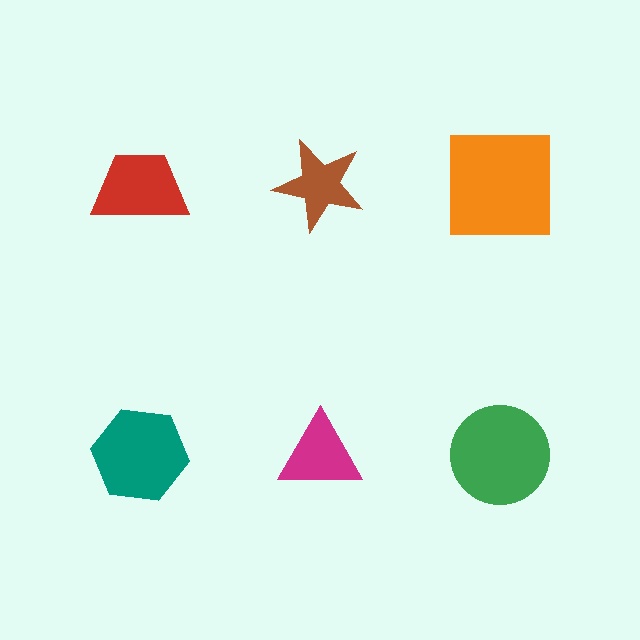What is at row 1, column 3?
An orange square.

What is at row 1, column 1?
A red trapezoid.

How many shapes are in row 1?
3 shapes.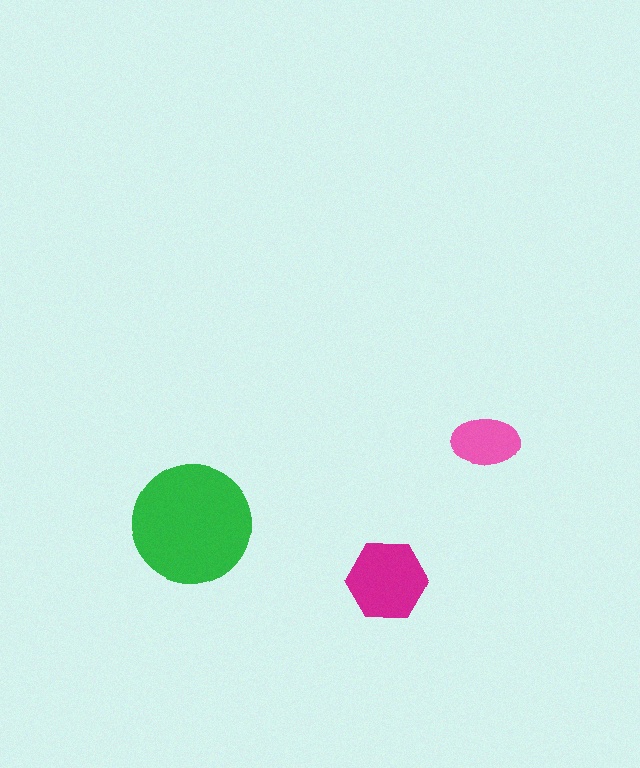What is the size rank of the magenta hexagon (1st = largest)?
2nd.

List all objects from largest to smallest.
The green circle, the magenta hexagon, the pink ellipse.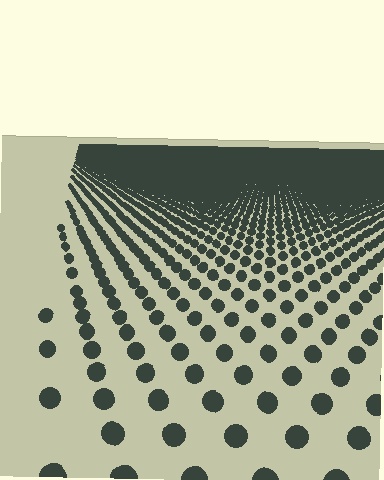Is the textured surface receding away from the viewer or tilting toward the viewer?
The surface is receding away from the viewer. Texture elements get smaller and denser toward the top.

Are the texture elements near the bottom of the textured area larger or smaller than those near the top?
Larger. Near the bottom, elements are closer to the viewer and appear at a bigger on-screen size.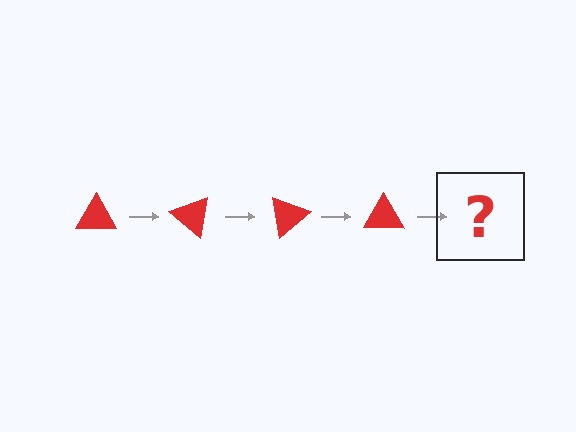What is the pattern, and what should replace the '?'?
The pattern is that the triangle rotates 40 degrees each step. The '?' should be a red triangle rotated 160 degrees.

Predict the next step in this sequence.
The next step is a red triangle rotated 160 degrees.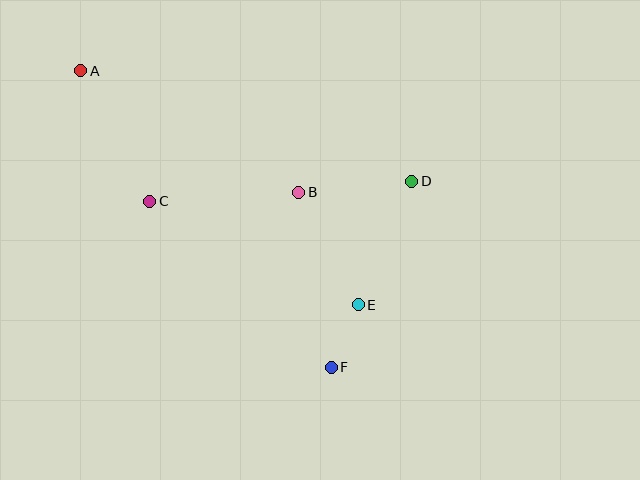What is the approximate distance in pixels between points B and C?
The distance between B and C is approximately 149 pixels.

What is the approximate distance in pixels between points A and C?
The distance between A and C is approximately 148 pixels.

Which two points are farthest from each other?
Points A and F are farthest from each other.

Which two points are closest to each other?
Points E and F are closest to each other.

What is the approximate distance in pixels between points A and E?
The distance between A and E is approximately 363 pixels.